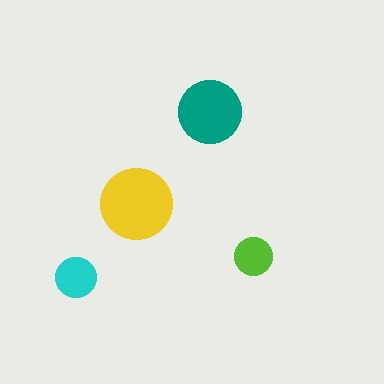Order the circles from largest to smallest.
the yellow one, the teal one, the cyan one, the lime one.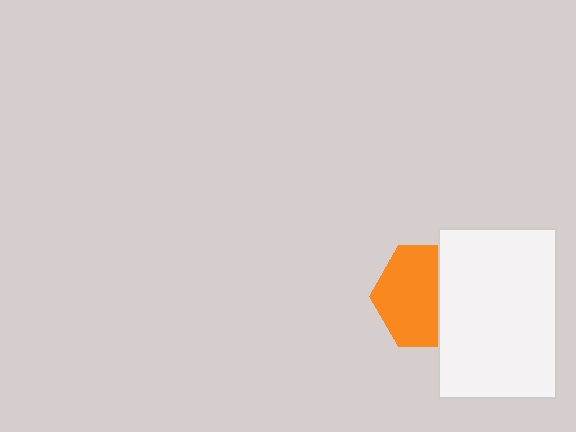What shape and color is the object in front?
The object in front is a white rectangle.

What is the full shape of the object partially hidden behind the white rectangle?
The partially hidden object is an orange hexagon.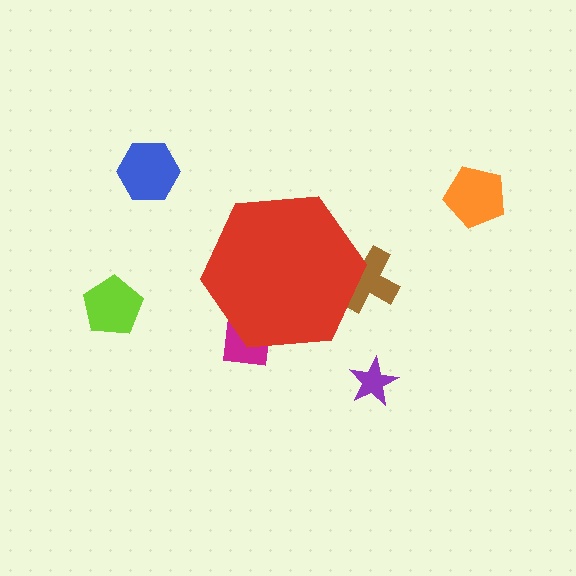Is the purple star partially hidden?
No, the purple star is fully visible.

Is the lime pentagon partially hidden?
No, the lime pentagon is fully visible.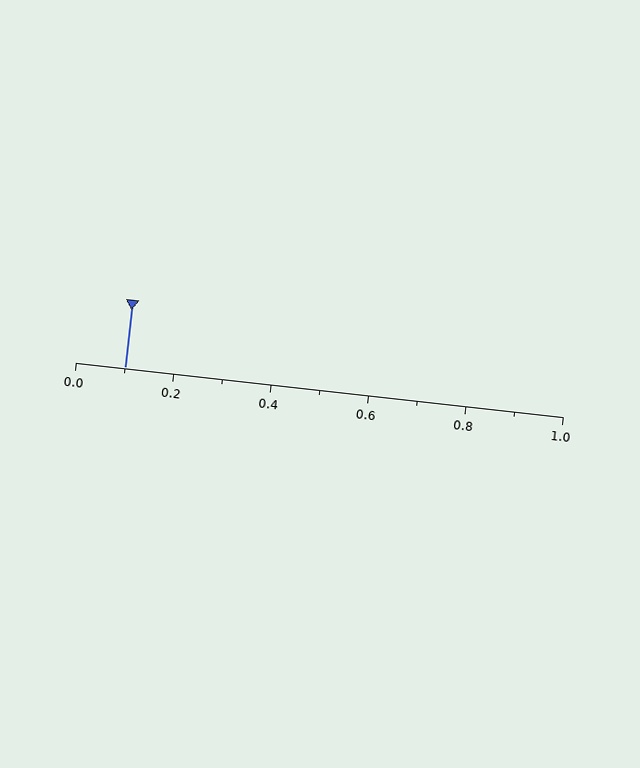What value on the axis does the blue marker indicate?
The marker indicates approximately 0.1.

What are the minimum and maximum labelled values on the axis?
The axis runs from 0.0 to 1.0.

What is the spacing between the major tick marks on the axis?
The major ticks are spaced 0.2 apart.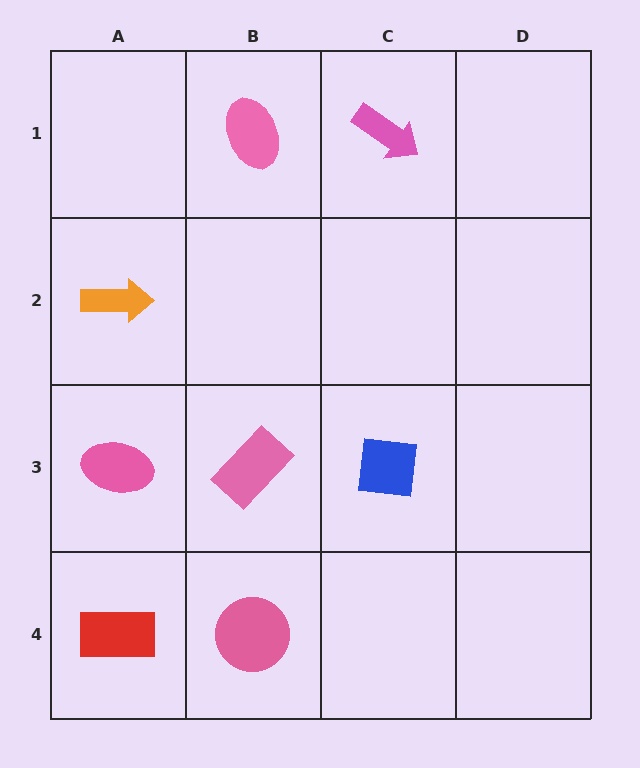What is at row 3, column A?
A pink ellipse.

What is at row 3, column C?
A blue square.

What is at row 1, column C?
A pink arrow.